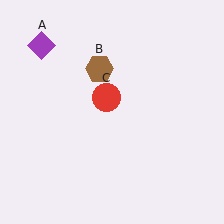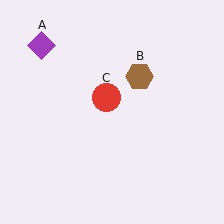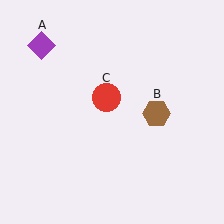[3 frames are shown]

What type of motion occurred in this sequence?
The brown hexagon (object B) rotated clockwise around the center of the scene.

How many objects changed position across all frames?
1 object changed position: brown hexagon (object B).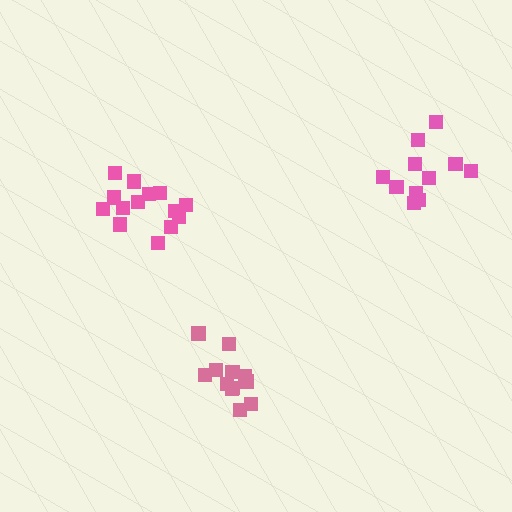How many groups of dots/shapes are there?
There are 3 groups.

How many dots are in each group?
Group 1: 14 dots, Group 2: 12 dots, Group 3: 11 dots (37 total).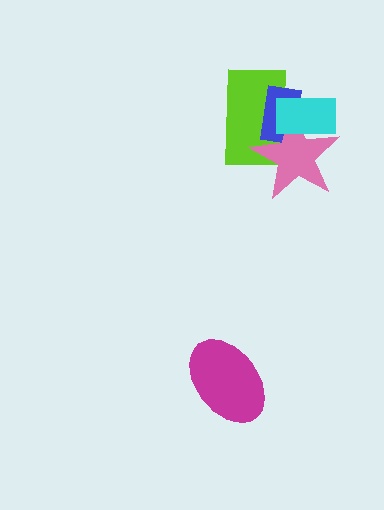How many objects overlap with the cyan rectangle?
3 objects overlap with the cyan rectangle.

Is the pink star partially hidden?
Yes, it is partially covered by another shape.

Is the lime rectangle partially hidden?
Yes, it is partially covered by another shape.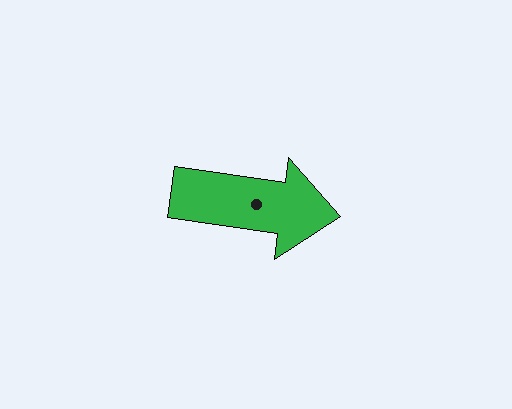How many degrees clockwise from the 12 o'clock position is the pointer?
Approximately 98 degrees.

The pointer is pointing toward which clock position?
Roughly 3 o'clock.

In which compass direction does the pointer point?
East.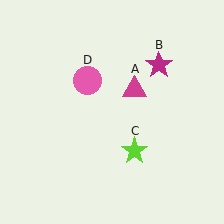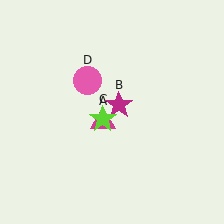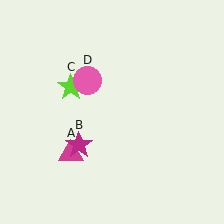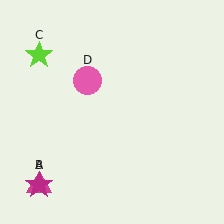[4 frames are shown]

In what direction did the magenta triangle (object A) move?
The magenta triangle (object A) moved down and to the left.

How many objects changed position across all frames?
3 objects changed position: magenta triangle (object A), magenta star (object B), lime star (object C).